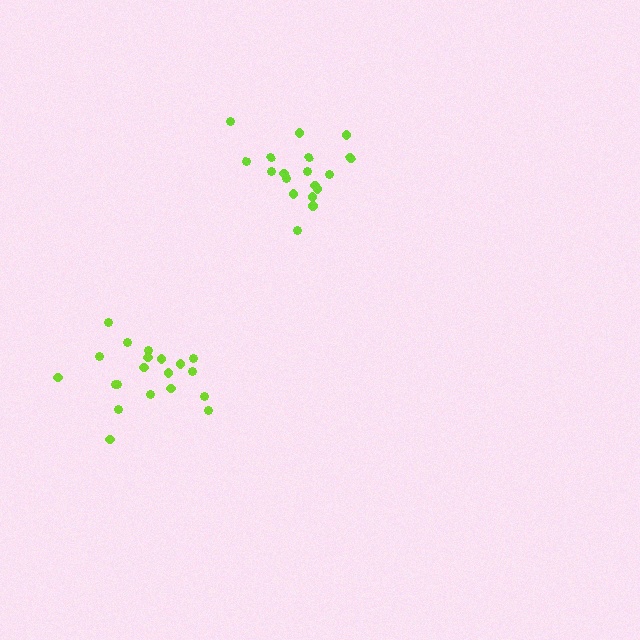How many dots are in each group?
Group 1: 18 dots, Group 2: 20 dots (38 total).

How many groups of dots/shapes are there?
There are 2 groups.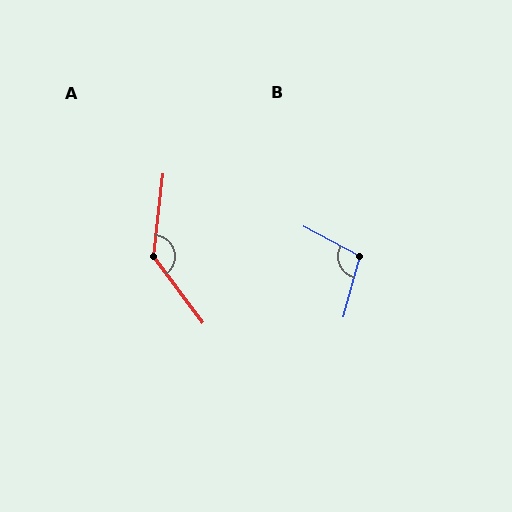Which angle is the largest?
A, at approximately 137 degrees.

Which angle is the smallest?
B, at approximately 103 degrees.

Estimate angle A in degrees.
Approximately 137 degrees.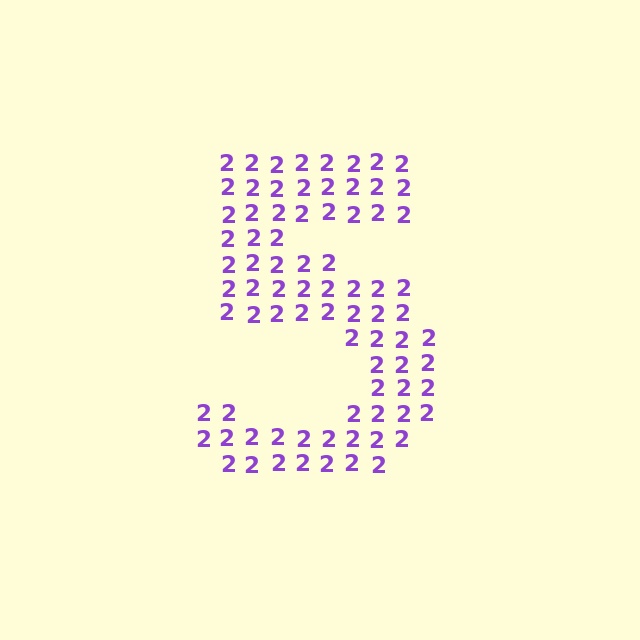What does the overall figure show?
The overall figure shows the digit 5.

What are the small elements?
The small elements are digit 2's.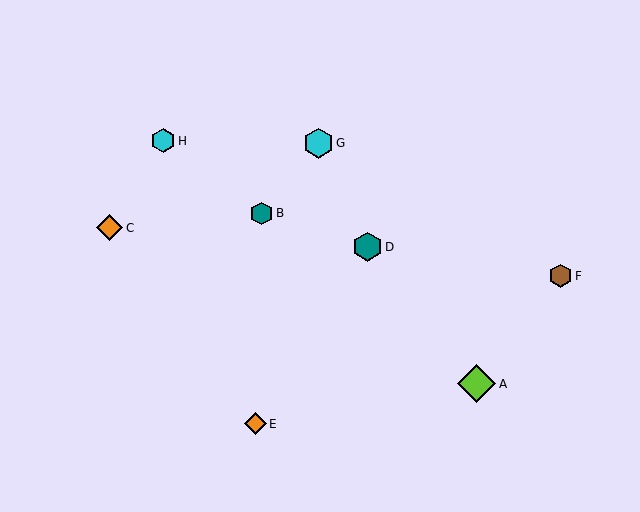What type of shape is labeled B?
Shape B is a teal hexagon.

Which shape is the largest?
The lime diamond (labeled A) is the largest.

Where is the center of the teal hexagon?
The center of the teal hexagon is at (368, 247).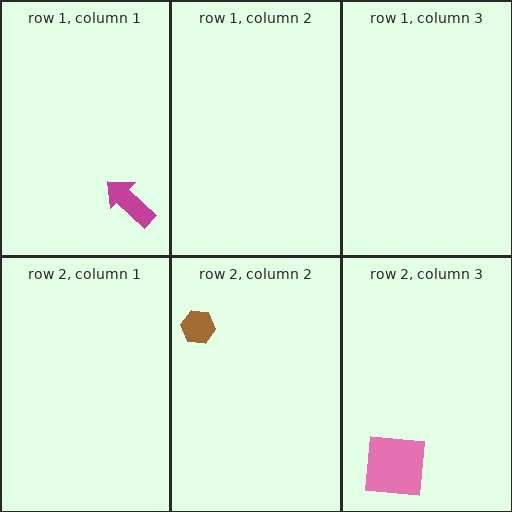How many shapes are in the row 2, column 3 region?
1.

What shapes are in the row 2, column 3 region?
The pink square.